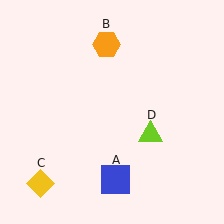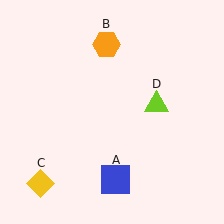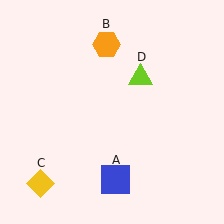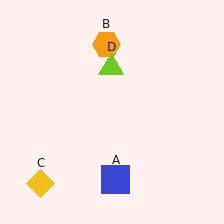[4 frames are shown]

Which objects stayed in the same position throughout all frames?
Blue square (object A) and orange hexagon (object B) and yellow diamond (object C) remained stationary.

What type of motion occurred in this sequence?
The lime triangle (object D) rotated counterclockwise around the center of the scene.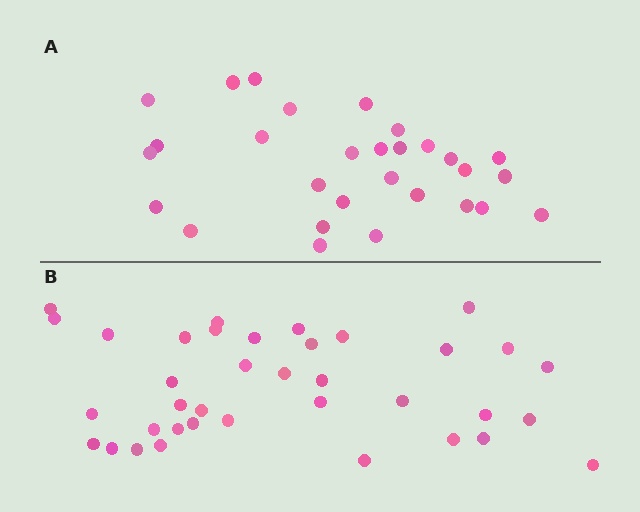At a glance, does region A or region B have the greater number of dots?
Region B (the bottom region) has more dots.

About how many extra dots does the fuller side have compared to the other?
Region B has roughly 8 or so more dots than region A.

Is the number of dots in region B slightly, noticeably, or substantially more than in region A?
Region B has noticeably more, but not dramatically so. The ratio is roughly 1.3 to 1.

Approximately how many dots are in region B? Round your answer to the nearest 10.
About 40 dots. (The exact count is 37, which rounds to 40.)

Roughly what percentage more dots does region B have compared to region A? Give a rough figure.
About 30% more.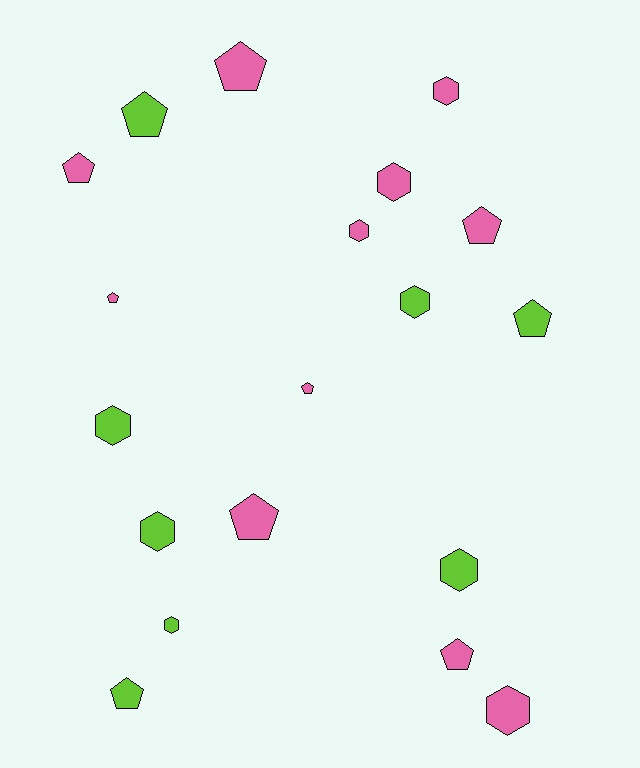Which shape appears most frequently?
Pentagon, with 10 objects.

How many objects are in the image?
There are 19 objects.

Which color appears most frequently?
Pink, with 11 objects.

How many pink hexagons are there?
There are 4 pink hexagons.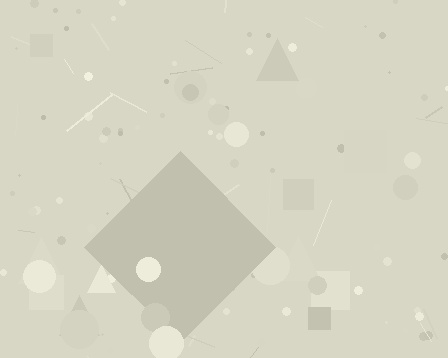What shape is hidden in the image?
A diamond is hidden in the image.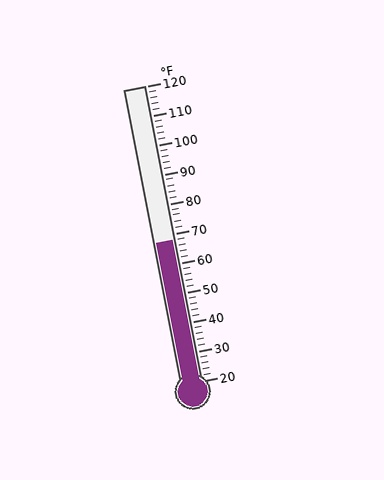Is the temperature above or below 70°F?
The temperature is below 70°F.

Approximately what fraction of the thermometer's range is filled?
The thermometer is filled to approximately 50% of its range.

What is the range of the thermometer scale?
The thermometer scale ranges from 20°F to 120°F.